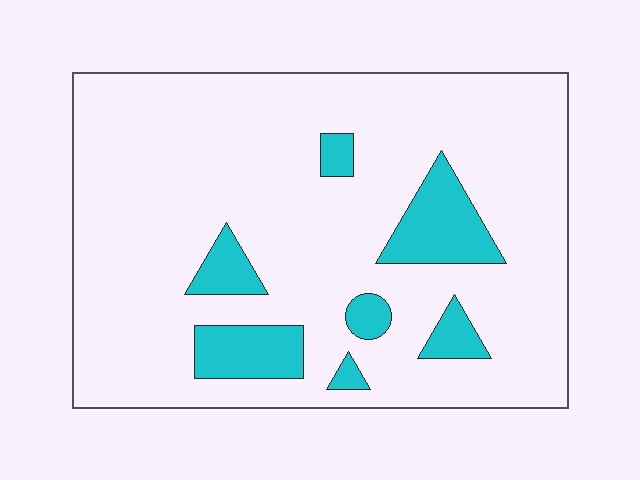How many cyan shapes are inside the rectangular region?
7.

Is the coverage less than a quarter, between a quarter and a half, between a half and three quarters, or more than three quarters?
Less than a quarter.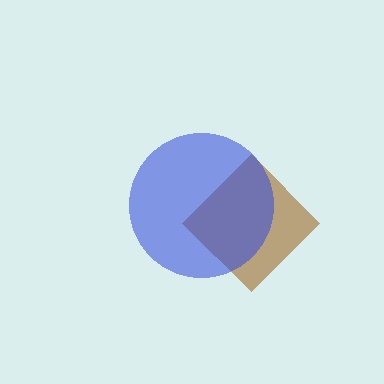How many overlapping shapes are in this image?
There are 2 overlapping shapes in the image.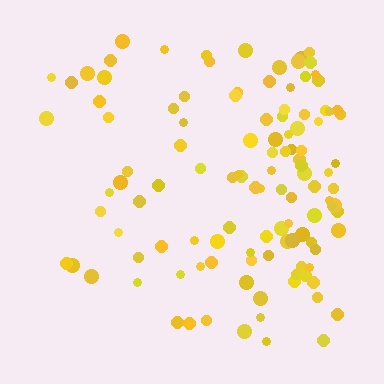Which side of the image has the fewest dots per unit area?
The left.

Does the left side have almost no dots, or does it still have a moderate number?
Still a moderate number, just noticeably fewer than the right.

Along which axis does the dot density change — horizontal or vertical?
Horizontal.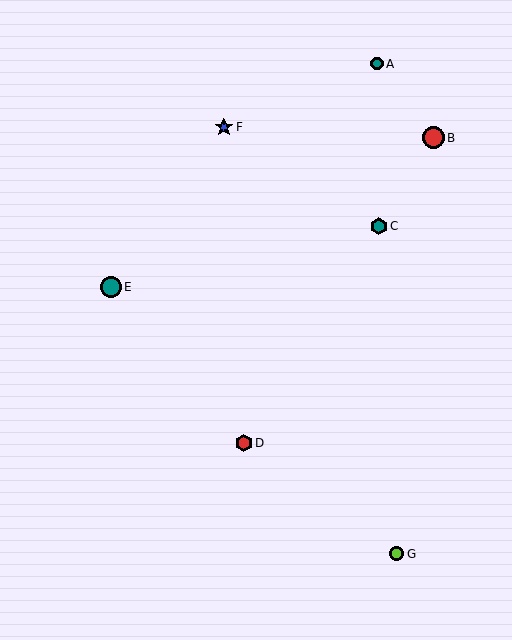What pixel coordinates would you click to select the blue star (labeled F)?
Click at (224, 127) to select the blue star F.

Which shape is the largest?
The red circle (labeled B) is the largest.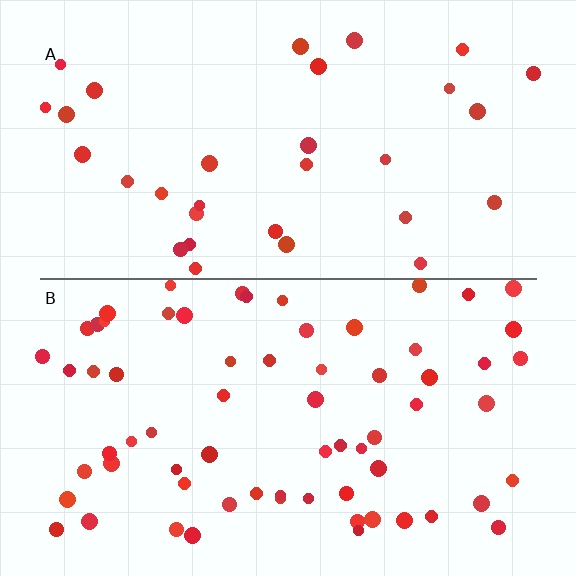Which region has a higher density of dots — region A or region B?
B (the bottom).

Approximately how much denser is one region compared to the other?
Approximately 2.2× — region B over region A.